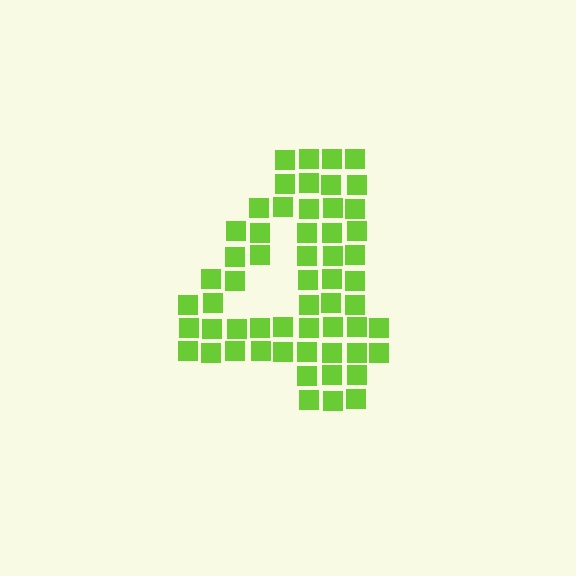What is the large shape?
The large shape is the digit 4.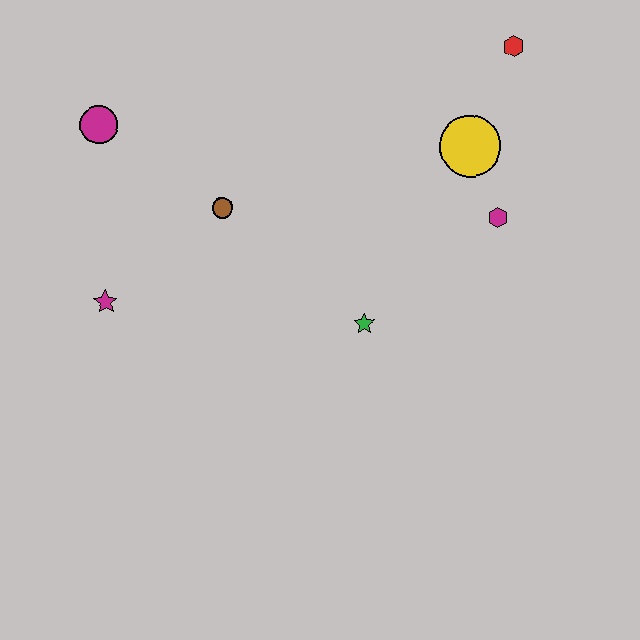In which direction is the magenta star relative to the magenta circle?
The magenta star is below the magenta circle.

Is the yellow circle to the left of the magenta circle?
No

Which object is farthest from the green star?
The magenta circle is farthest from the green star.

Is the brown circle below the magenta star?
No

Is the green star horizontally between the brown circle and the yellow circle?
Yes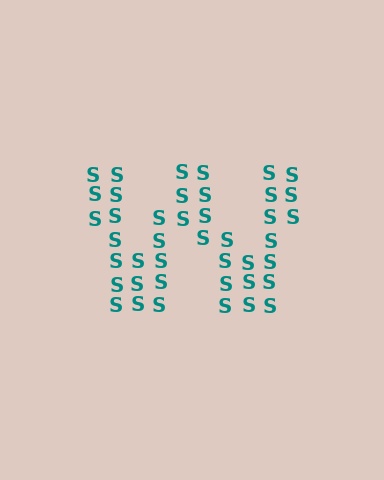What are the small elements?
The small elements are letter S's.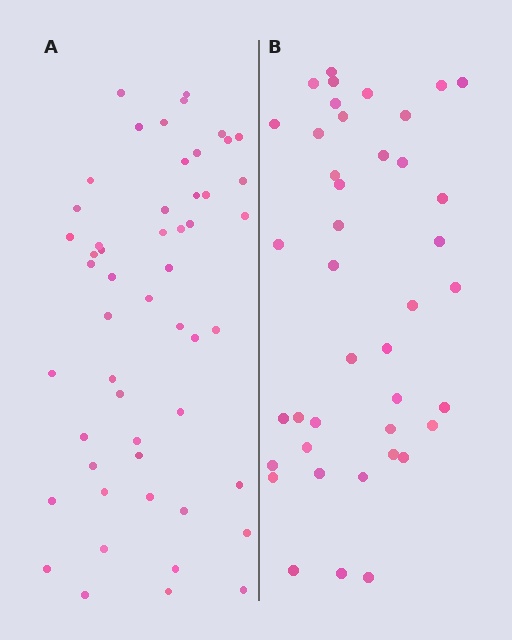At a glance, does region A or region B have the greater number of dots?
Region A (the left region) has more dots.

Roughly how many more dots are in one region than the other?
Region A has roughly 12 or so more dots than region B.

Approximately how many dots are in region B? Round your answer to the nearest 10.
About 40 dots. (The exact count is 41, which rounds to 40.)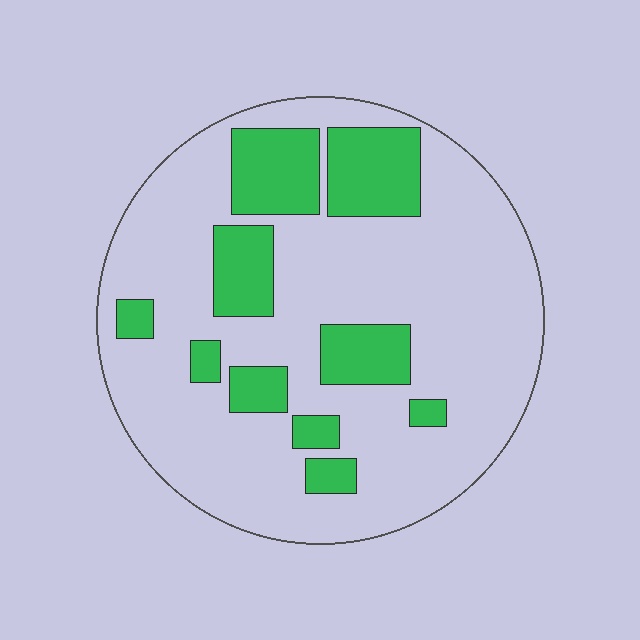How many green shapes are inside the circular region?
10.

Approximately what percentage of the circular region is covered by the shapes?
Approximately 25%.